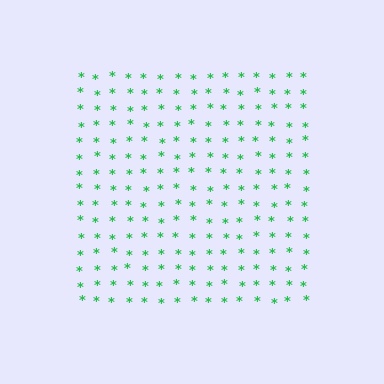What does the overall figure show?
The overall figure shows a square.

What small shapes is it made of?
It is made of small asterisks.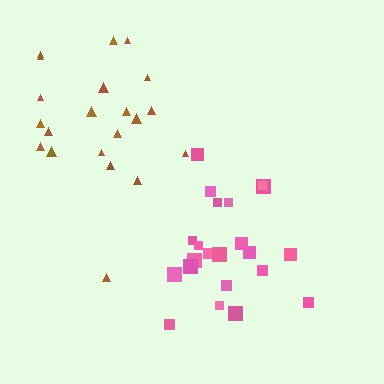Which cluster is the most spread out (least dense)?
Pink.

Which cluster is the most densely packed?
Brown.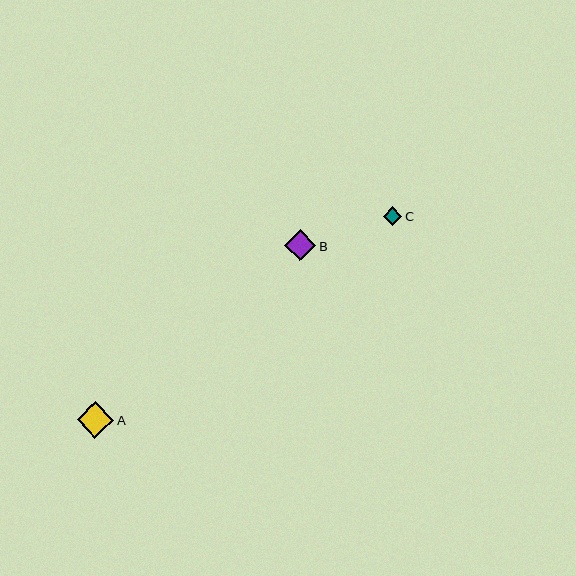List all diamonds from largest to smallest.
From largest to smallest: A, B, C.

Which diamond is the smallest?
Diamond C is the smallest with a size of approximately 19 pixels.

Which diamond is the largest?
Diamond A is the largest with a size of approximately 37 pixels.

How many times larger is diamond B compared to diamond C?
Diamond B is approximately 1.7 times the size of diamond C.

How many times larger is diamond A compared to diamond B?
Diamond A is approximately 1.2 times the size of diamond B.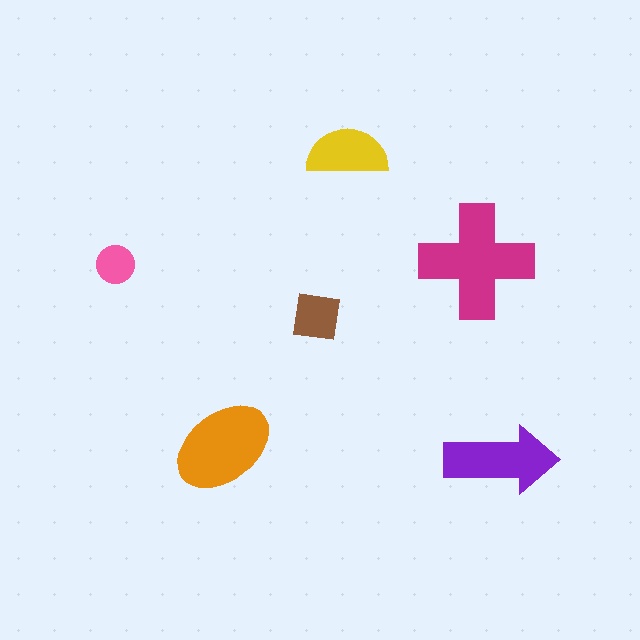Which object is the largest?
The magenta cross.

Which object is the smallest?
The pink circle.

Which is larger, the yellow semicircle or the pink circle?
The yellow semicircle.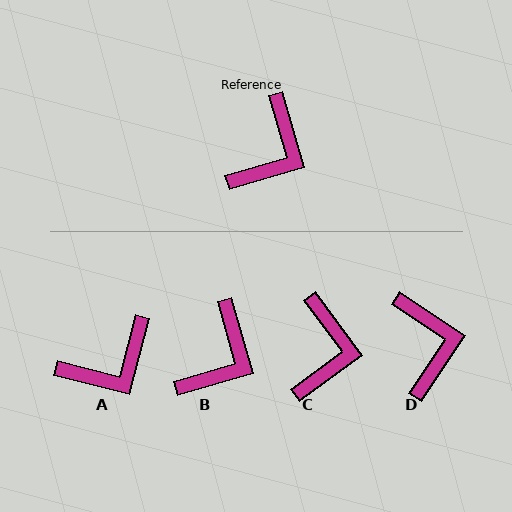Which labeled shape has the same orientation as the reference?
B.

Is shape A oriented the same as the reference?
No, it is off by about 31 degrees.